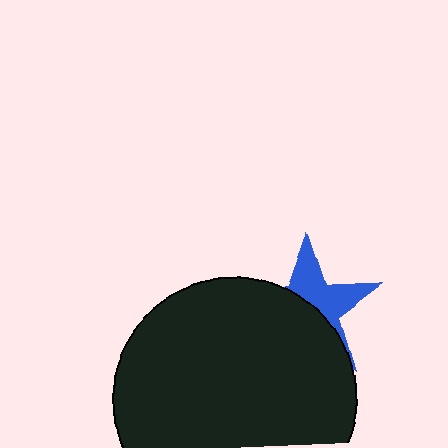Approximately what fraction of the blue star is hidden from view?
Roughly 57% of the blue star is hidden behind the black circle.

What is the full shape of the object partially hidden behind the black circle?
The partially hidden object is a blue star.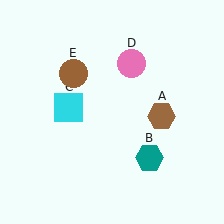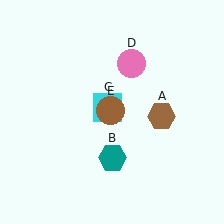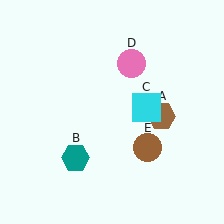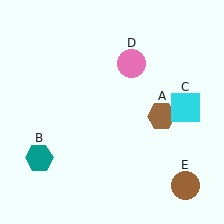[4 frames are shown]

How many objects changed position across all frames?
3 objects changed position: teal hexagon (object B), cyan square (object C), brown circle (object E).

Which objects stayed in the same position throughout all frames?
Brown hexagon (object A) and pink circle (object D) remained stationary.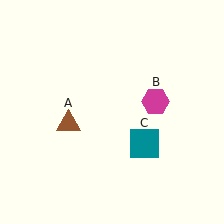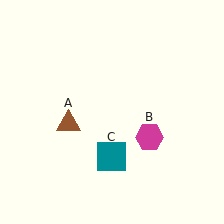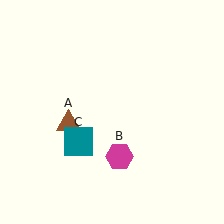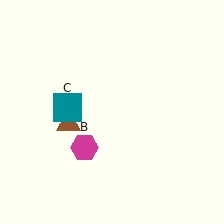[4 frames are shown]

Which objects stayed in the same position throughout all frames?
Brown triangle (object A) remained stationary.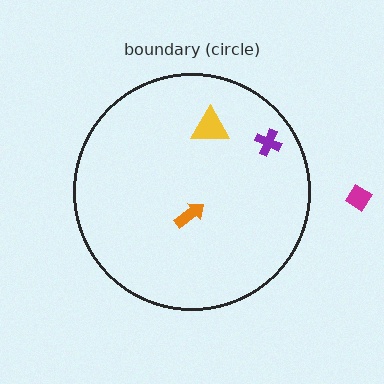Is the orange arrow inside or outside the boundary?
Inside.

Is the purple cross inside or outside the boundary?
Inside.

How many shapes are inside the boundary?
3 inside, 1 outside.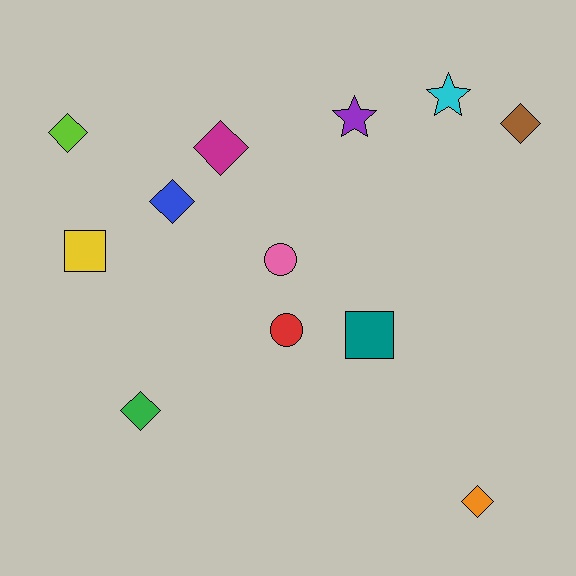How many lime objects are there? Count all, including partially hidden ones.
There is 1 lime object.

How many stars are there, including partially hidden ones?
There are 2 stars.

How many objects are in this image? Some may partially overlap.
There are 12 objects.